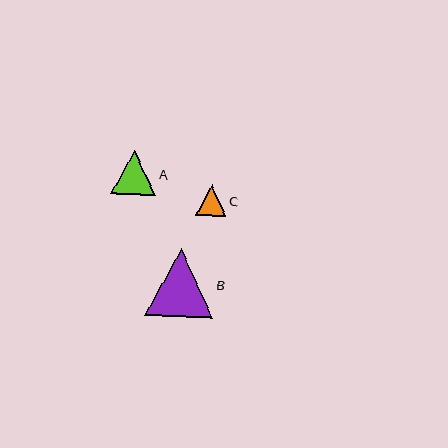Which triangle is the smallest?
Triangle C is the smallest with a size of approximately 30 pixels.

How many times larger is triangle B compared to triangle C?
Triangle B is approximately 2.2 times the size of triangle C.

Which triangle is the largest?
Triangle B is the largest with a size of approximately 68 pixels.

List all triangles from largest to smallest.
From largest to smallest: B, A, C.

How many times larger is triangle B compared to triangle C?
Triangle B is approximately 2.2 times the size of triangle C.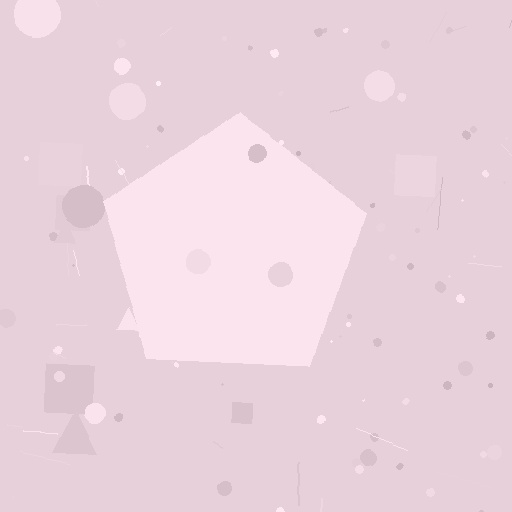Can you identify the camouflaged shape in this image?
The camouflaged shape is a pentagon.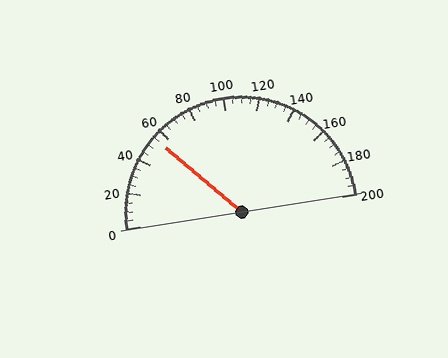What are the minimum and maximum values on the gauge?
The gauge ranges from 0 to 200.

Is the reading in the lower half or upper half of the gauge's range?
The reading is in the lower half of the range (0 to 200).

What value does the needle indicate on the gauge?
The needle indicates approximately 55.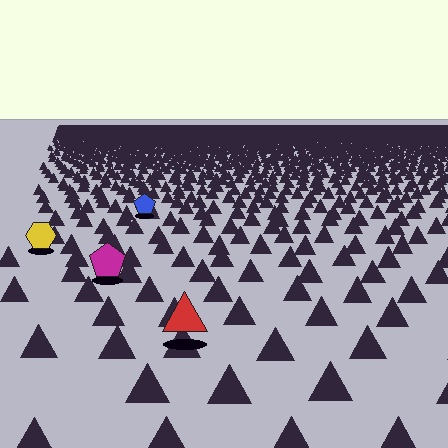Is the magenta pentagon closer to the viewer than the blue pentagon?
Yes. The magenta pentagon is closer — you can tell from the texture gradient: the ground texture is coarser near it.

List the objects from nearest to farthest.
From nearest to farthest: the red triangle, the magenta pentagon, the yellow hexagon, the blue pentagon.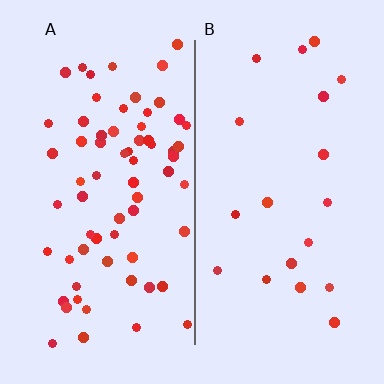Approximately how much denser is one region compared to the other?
Approximately 3.5× — region A over region B.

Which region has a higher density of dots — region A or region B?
A (the left).